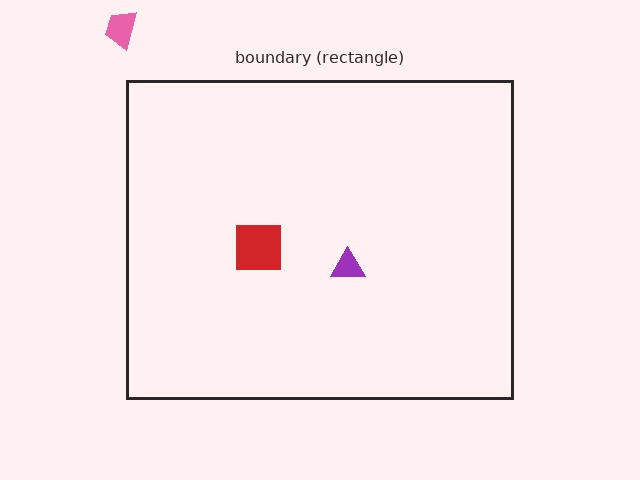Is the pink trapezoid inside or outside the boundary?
Outside.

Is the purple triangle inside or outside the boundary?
Inside.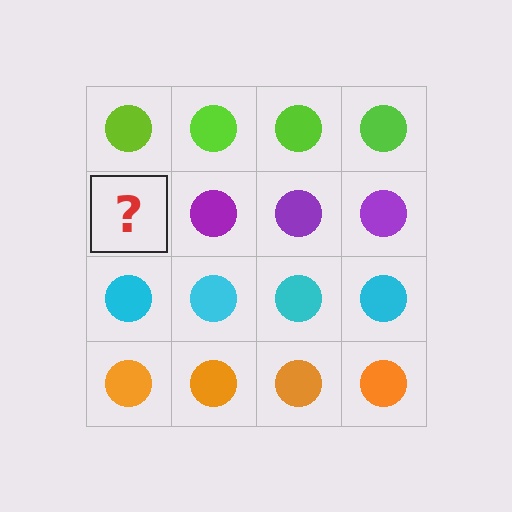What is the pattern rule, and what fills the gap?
The rule is that each row has a consistent color. The gap should be filled with a purple circle.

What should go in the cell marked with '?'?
The missing cell should contain a purple circle.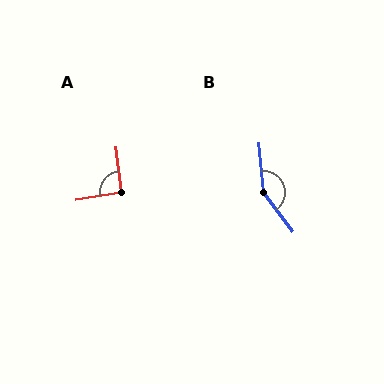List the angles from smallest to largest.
A (93°), B (149°).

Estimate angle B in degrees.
Approximately 149 degrees.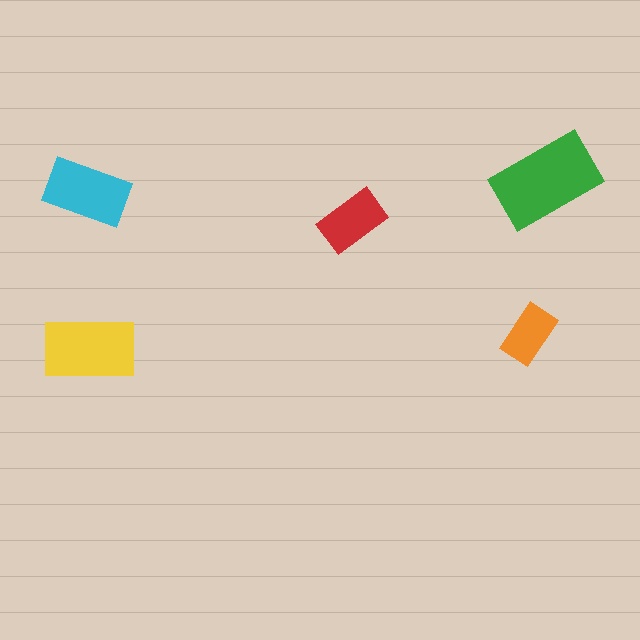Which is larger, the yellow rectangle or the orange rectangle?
The yellow one.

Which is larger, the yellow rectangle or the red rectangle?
The yellow one.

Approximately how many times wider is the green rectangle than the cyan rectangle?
About 1.5 times wider.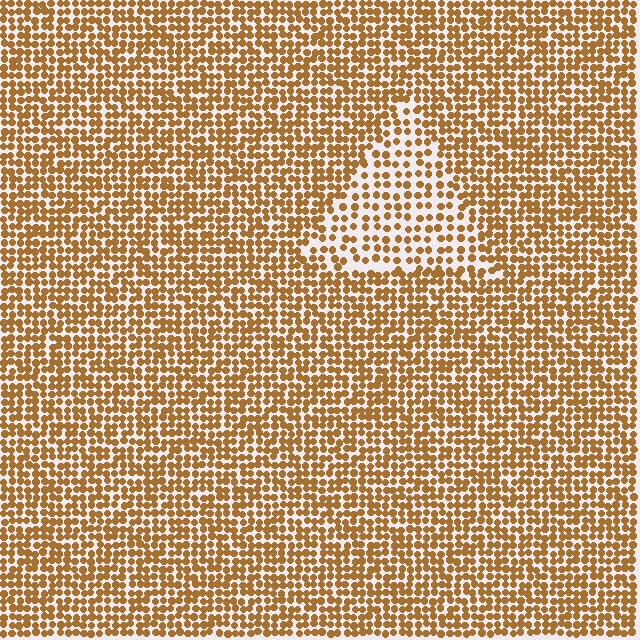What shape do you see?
I see a triangle.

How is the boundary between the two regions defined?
The boundary is defined by a change in element density (approximately 1.8x ratio). All elements are the same color, size, and shape.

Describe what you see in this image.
The image contains small brown elements arranged at two different densities. A triangle-shaped region is visible where the elements are less densely packed than the surrounding area.